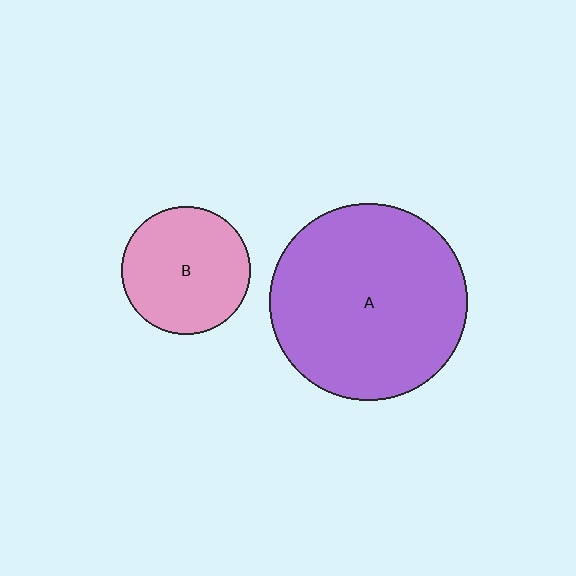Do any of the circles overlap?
No, none of the circles overlap.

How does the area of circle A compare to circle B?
Approximately 2.4 times.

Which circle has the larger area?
Circle A (purple).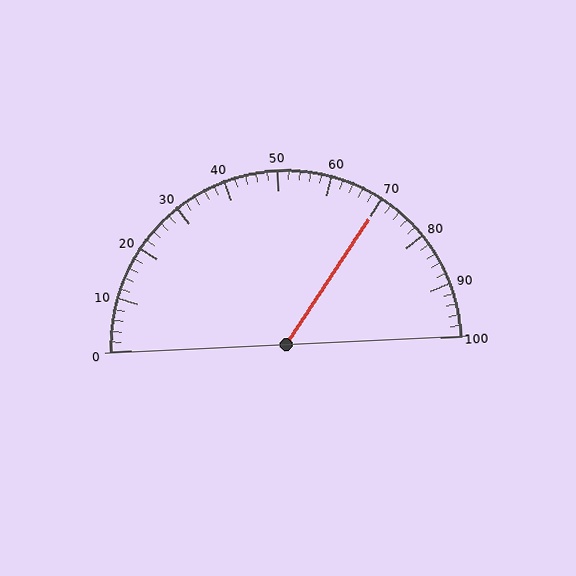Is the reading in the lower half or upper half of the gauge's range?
The reading is in the upper half of the range (0 to 100).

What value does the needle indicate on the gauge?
The needle indicates approximately 70.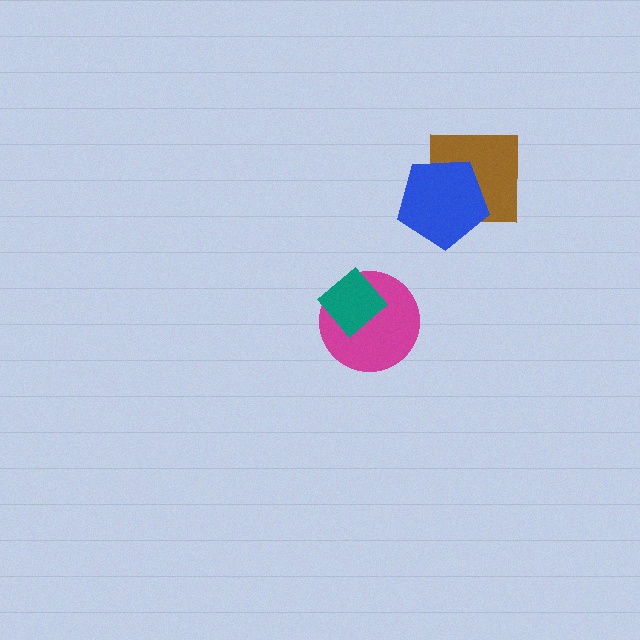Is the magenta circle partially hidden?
Yes, it is partially covered by another shape.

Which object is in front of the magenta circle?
The teal diamond is in front of the magenta circle.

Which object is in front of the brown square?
The blue pentagon is in front of the brown square.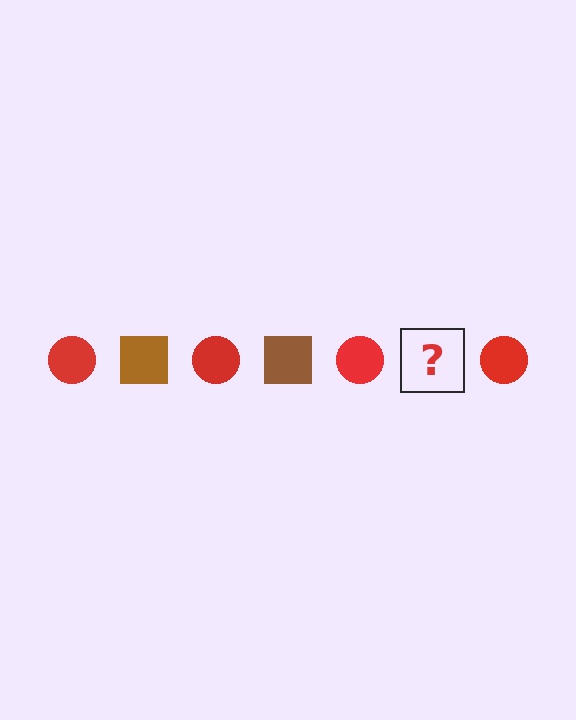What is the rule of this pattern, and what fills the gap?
The rule is that the pattern alternates between red circle and brown square. The gap should be filled with a brown square.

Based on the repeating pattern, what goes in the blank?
The blank should be a brown square.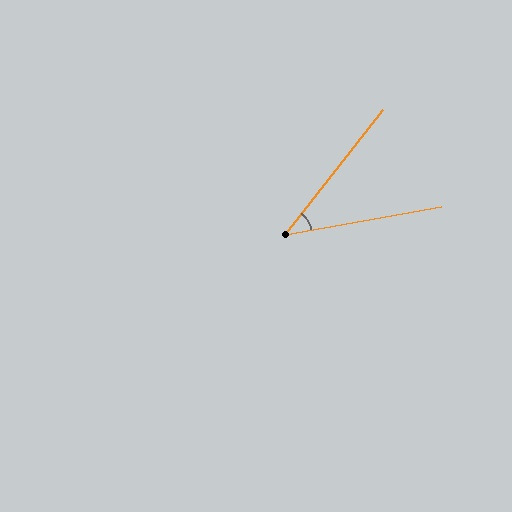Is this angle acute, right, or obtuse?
It is acute.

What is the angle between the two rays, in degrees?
Approximately 42 degrees.